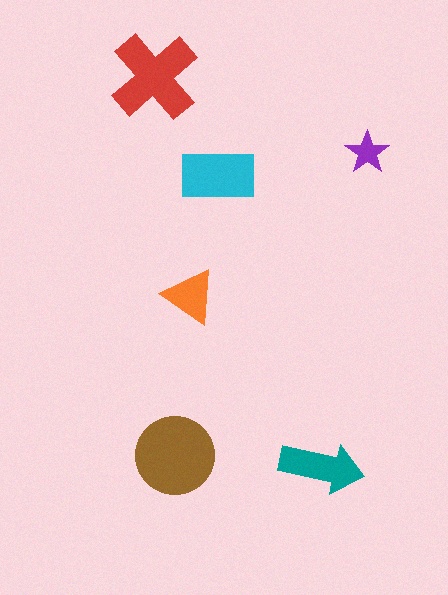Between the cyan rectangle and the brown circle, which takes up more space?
The brown circle.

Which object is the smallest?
The purple star.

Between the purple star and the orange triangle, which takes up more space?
The orange triangle.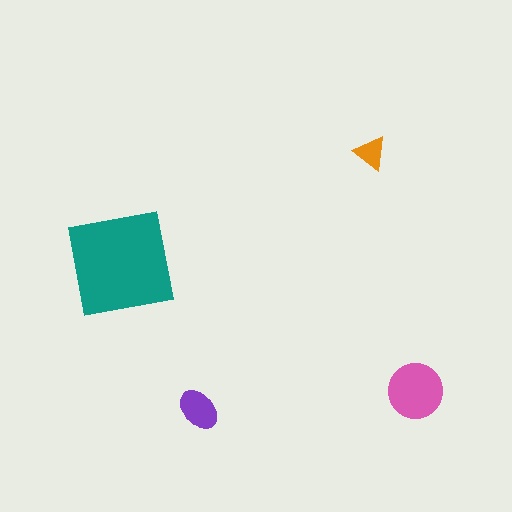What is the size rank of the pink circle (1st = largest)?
2nd.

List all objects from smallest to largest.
The orange triangle, the purple ellipse, the pink circle, the teal square.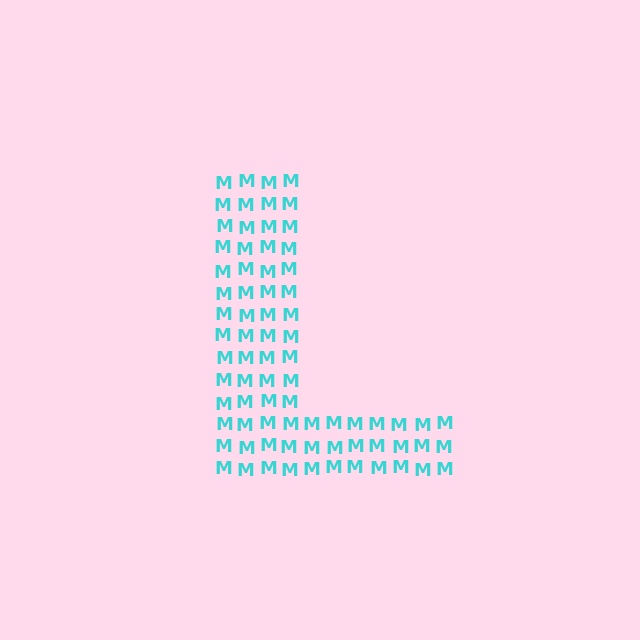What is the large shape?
The large shape is the letter L.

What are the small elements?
The small elements are letter M's.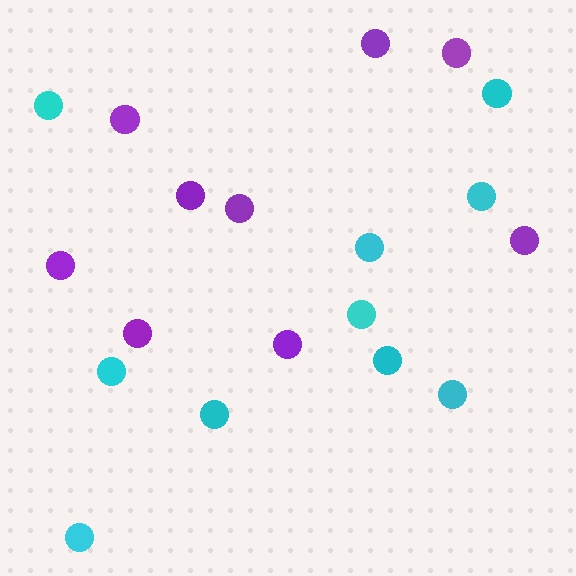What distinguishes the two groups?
There are 2 groups: one group of purple circles (9) and one group of cyan circles (10).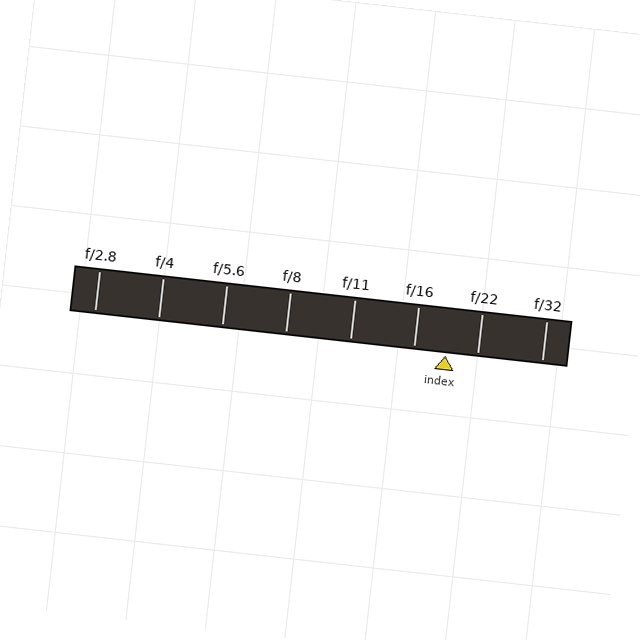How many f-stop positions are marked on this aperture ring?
There are 8 f-stop positions marked.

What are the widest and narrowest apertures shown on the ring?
The widest aperture shown is f/2.8 and the narrowest is f/32.